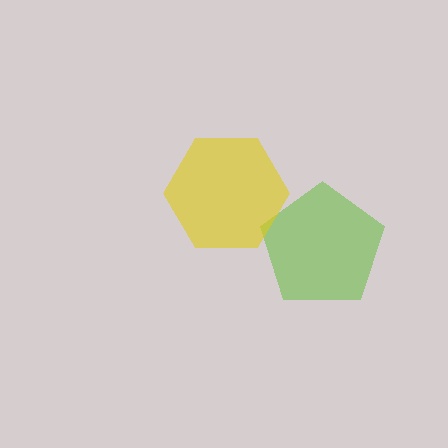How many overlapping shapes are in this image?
There are 2 overlapping shapes in the image.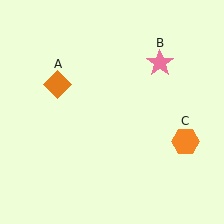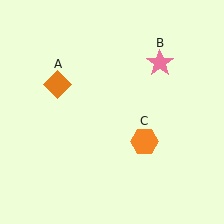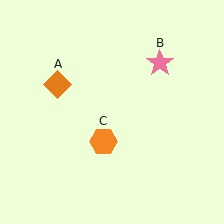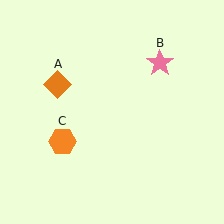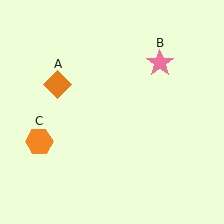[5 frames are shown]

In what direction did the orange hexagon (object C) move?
The orange hexagon (object C) moved left.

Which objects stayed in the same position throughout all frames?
Orange diamond (object A) and pink star (object B) remained stationary.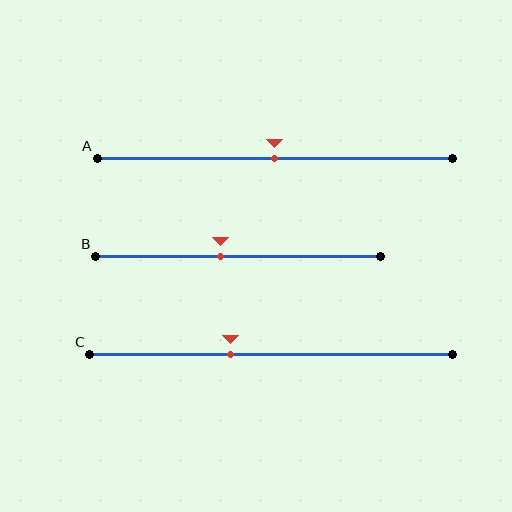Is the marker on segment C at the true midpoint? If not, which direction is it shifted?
No, the marker on segment C is shifted to the left by about 11% of the segment length.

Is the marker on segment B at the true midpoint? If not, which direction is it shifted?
No, the marker on segment B is shifted to the left by about 6% of the segment length.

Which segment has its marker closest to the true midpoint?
Segment A has its marker closest to the true midpoint.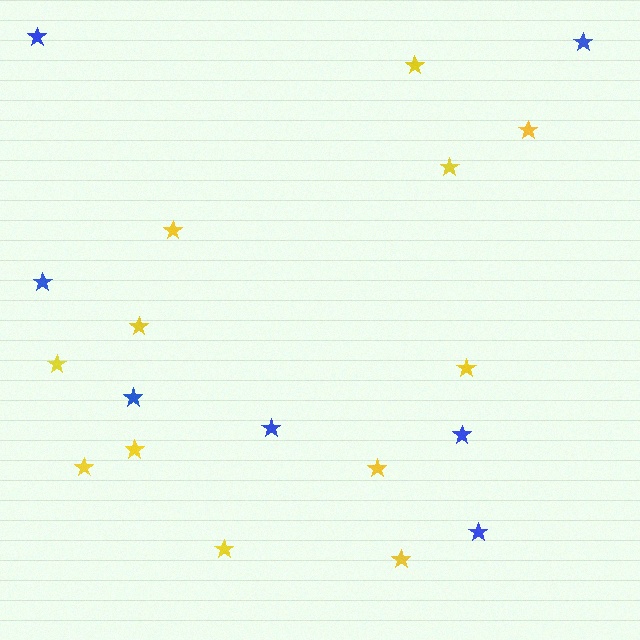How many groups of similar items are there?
There are 2 groups: one group of yellow stars (12) and one group of blue stars (7).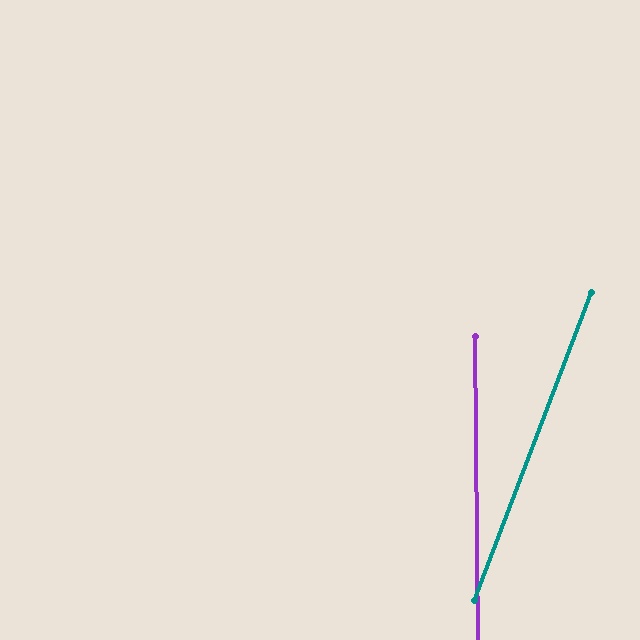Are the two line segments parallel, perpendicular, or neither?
Neither parallel nor perpendicular — they differ by about 21°.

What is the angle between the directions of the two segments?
Approximately 21 degrees.